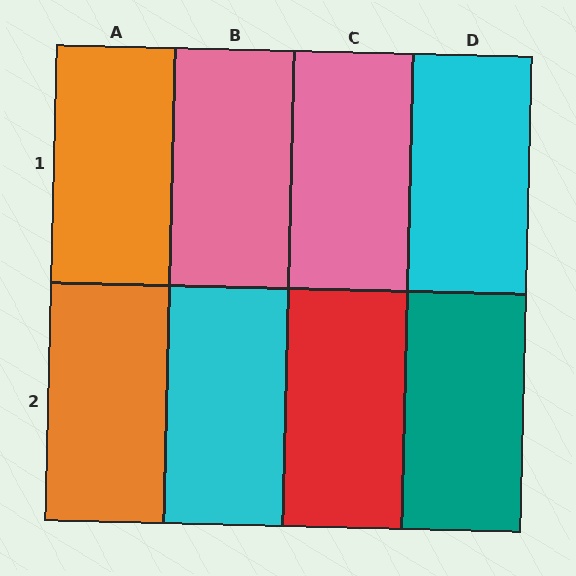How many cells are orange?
2 cells are orange.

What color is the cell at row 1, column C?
Pink.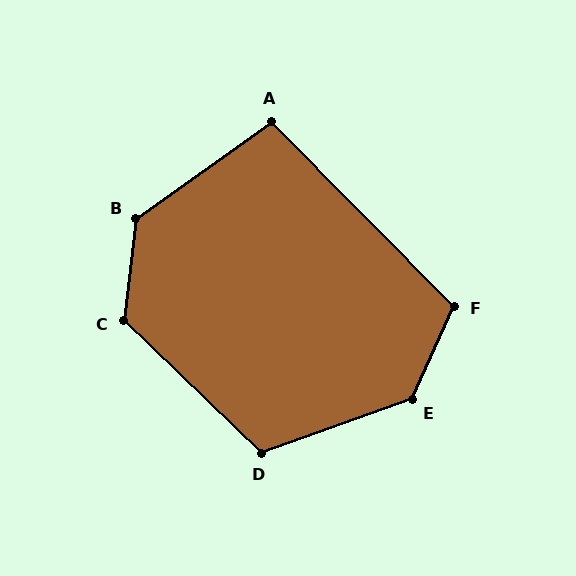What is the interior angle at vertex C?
Approximately 127 degrees (obtuse).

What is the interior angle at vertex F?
Approximately 111 degrees (obtuse).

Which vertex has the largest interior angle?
E, at approximately 134 degrees.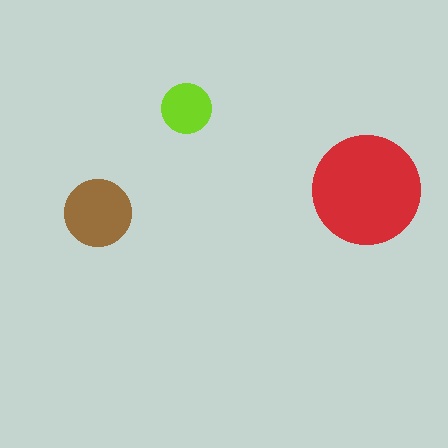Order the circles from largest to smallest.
the red one, the brown one, the lime one.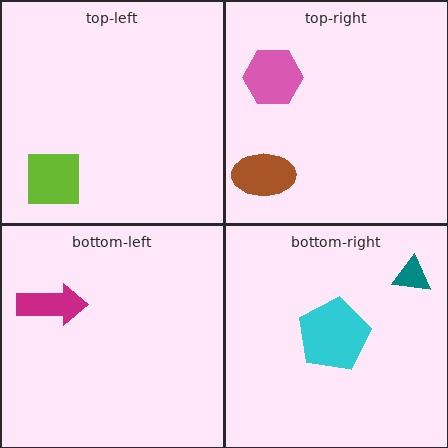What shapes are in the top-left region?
The lime square.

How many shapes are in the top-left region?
1.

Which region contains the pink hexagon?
The top-right region.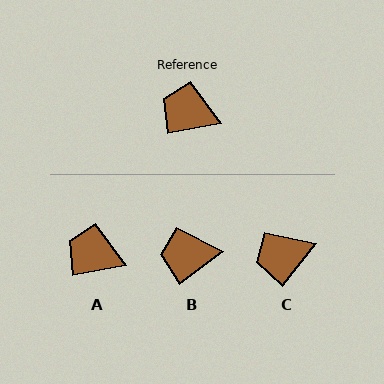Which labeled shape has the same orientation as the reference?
A.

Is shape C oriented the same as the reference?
No, it is off by about 42 degrees.